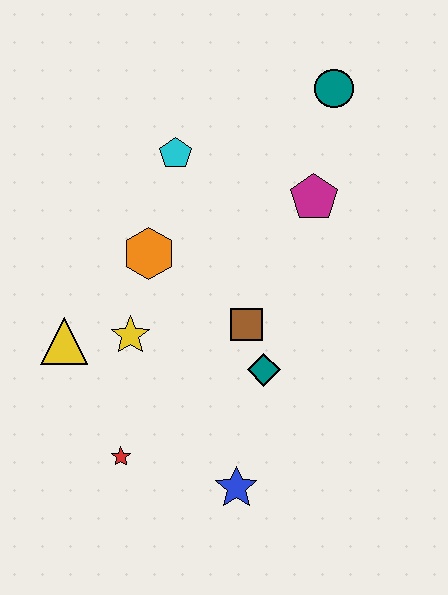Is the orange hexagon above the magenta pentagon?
No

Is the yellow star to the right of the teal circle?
No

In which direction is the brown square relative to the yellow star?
The brown square is to the right of the yellow star.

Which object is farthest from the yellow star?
The teal circle is farthest from the yellow star.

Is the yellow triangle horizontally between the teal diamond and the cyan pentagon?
No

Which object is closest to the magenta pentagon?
The teal circle is closest to the magenta pentagon.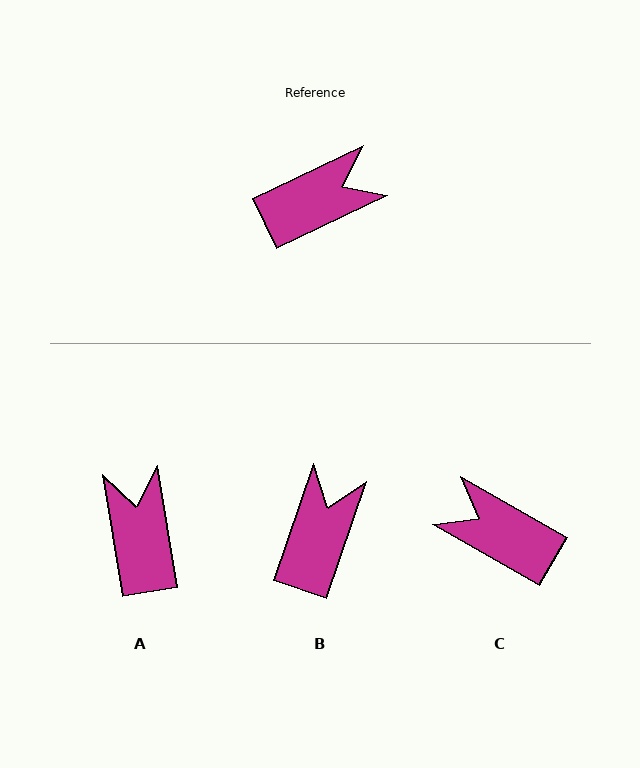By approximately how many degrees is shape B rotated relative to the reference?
Approximately 46 degrees counter-clockwise.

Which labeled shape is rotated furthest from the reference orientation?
C, about 125 degrees away.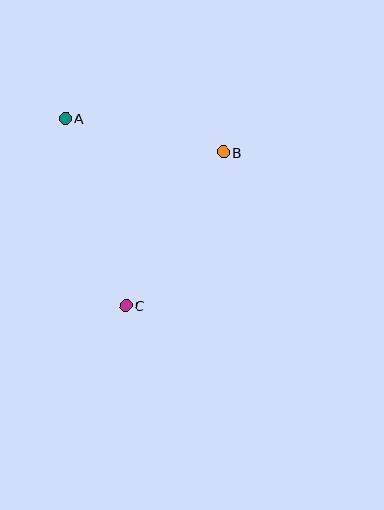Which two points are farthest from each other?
Points A and C are farthest from each other.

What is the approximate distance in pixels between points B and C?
The distance between B and C is approximately 181 pixels.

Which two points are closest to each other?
Points A and B are closest to each other.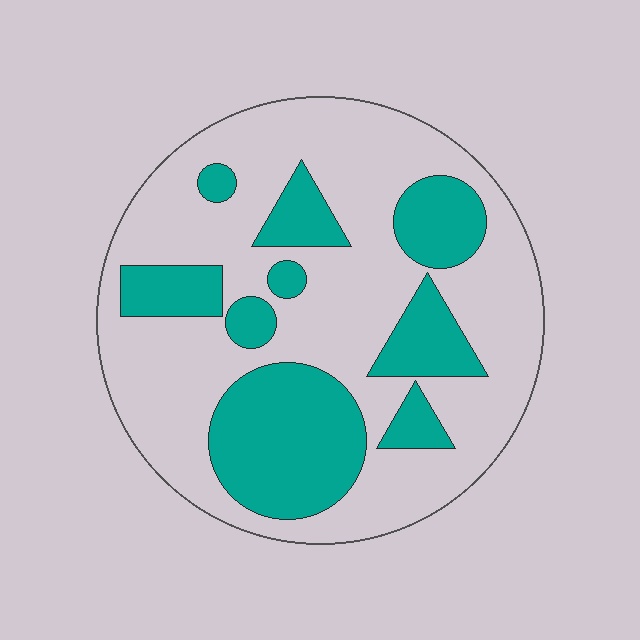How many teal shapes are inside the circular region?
9.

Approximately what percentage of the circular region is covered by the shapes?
Approximately 30%.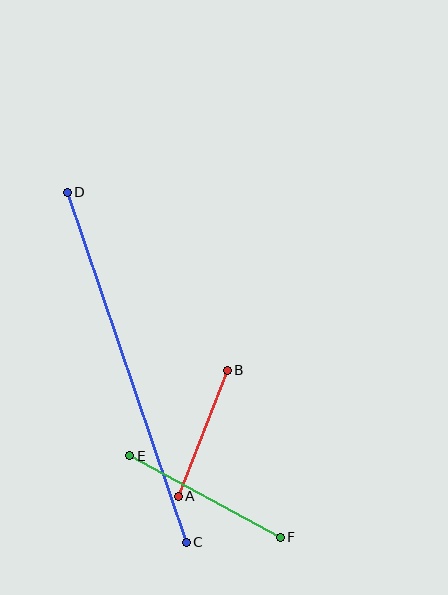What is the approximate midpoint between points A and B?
The midpoint is at approximately (203, 433) pixels.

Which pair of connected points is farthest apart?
Points C and D are farthest apart.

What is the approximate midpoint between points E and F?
The midpoint is at approximately (205, 496) pixels.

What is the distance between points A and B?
The distance is approximately 135 pixels.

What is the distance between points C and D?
The distance is approximately 370 pixels.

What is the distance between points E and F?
The distance is approximately 171 pixels.